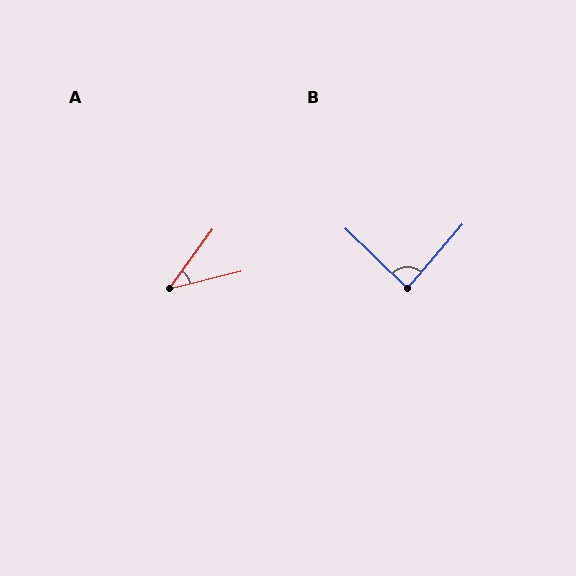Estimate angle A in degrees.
Approximately 40 degrees.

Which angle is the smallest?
A, at approximately 40 degrees.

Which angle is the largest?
B, at approximately 87 degrees.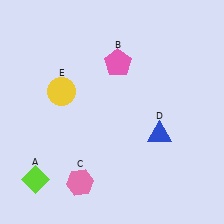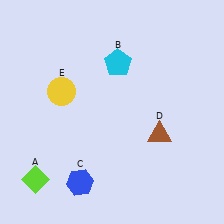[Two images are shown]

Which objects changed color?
B changed from pink to cyan. C changed from pink to blue. D changed from blue to brown.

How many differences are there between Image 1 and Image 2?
There are 3 differences between the two images.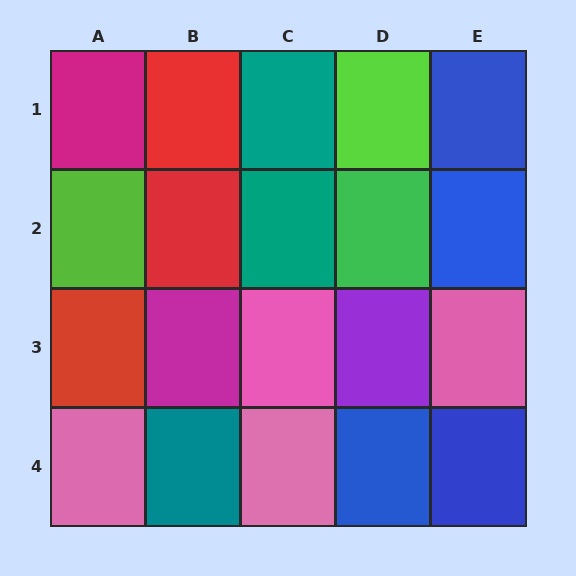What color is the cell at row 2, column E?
Blue.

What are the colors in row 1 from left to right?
Magenta, red, teal, lime, blue.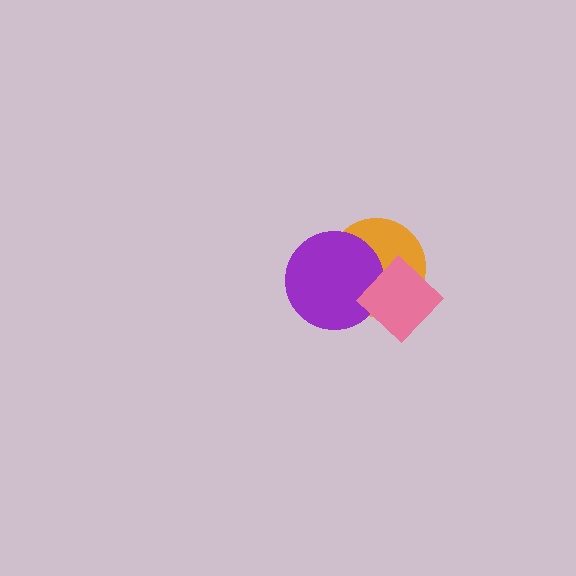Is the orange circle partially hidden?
Yes, it is partially covered by another shape.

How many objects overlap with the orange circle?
2 objects overlap with the orange circle.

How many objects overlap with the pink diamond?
2 objects overlap with the pink diamond.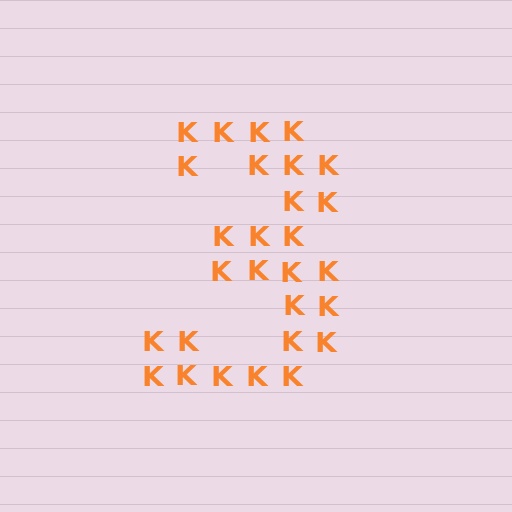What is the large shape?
The large shape is the digit 3.